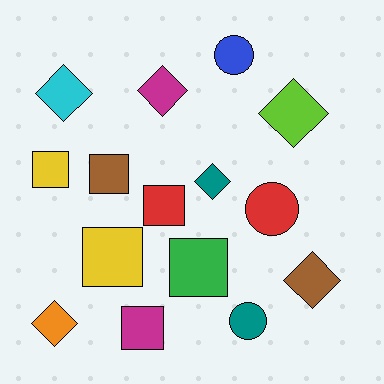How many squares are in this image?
There are 6 squares.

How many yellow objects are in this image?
There are 2 yellow objects.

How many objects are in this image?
There are 15 objects.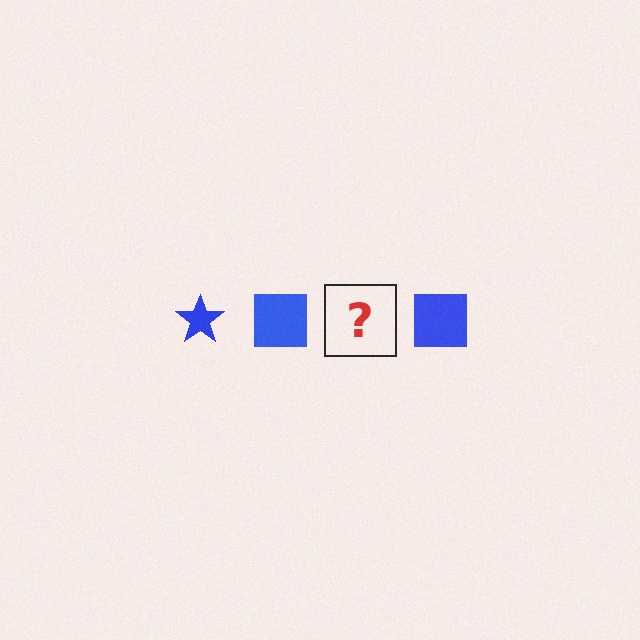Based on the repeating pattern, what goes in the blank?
The blank should be a blue star.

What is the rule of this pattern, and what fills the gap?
The rule is that the pattern cycles through star, square shapes in blue. The gap should be filled with a blue star.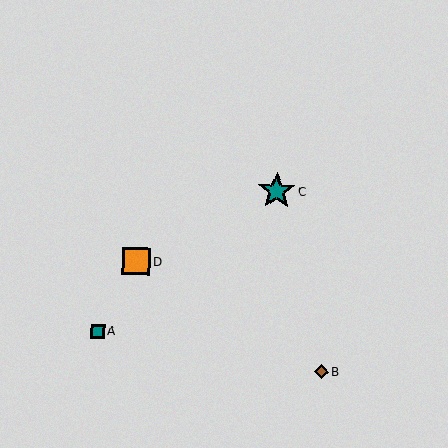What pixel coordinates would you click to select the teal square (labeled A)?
Click at (97, 331) to select the teal square A.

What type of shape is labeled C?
Shape C is a teal star.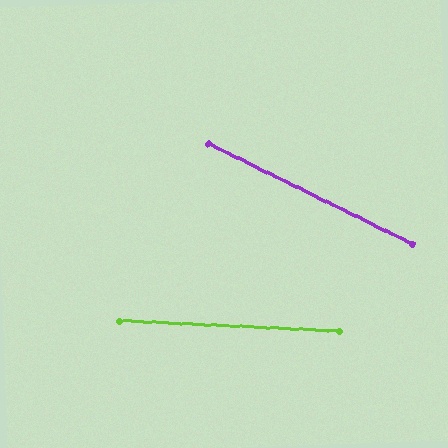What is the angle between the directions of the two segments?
Approximately 23 degrees.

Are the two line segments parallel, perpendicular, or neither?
Neither parallel nor perpendicular — they differ by about 23°.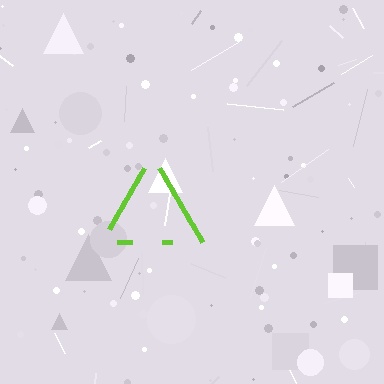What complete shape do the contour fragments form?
The contour fragments form a triangle.